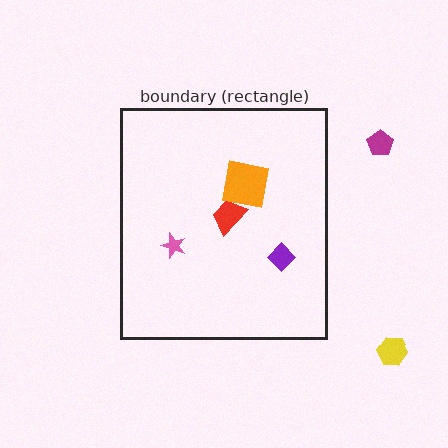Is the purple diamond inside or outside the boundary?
Inside.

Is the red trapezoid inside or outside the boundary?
Inside.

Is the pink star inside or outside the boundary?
Inside.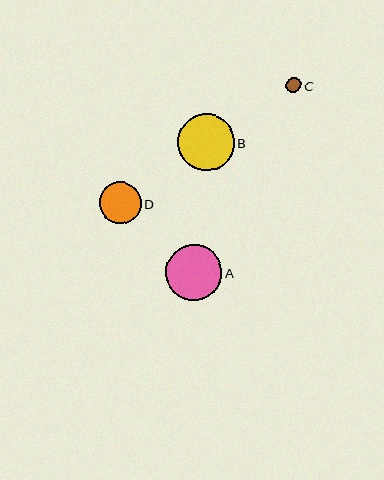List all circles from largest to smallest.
From largest to smallest: B, A, D, C.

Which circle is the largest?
Circle B is the largest with a size of approximately 57 pixels.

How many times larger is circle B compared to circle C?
Circle B is approximately 3.7 times the size of circle C.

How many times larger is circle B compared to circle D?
Circle B is approximately 1.3 times the size of circle D.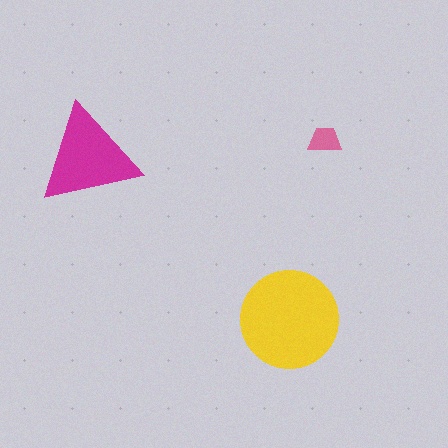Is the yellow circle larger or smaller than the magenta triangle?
Larger.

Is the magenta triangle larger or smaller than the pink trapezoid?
Larger.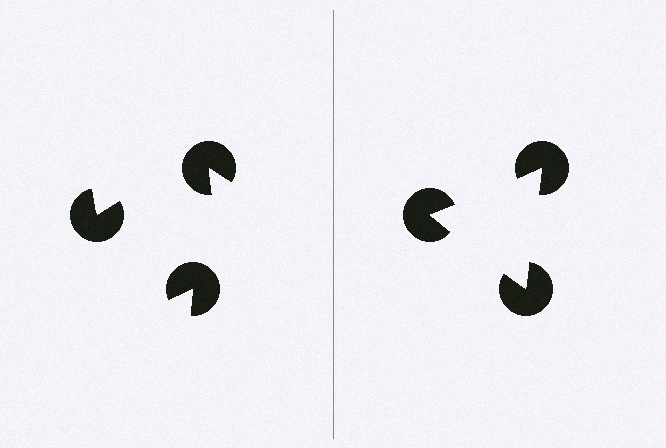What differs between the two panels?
The pac-man discs are positioned identically on both sides; only the wedge orientations differ. On the right they align to a triangle; on the left they are misaligned.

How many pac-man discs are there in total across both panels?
6 — 3 on each side.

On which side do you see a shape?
An illusory triangle appears on the right side. On the left side the wedge cuts are rotated, so no coherent shape forms.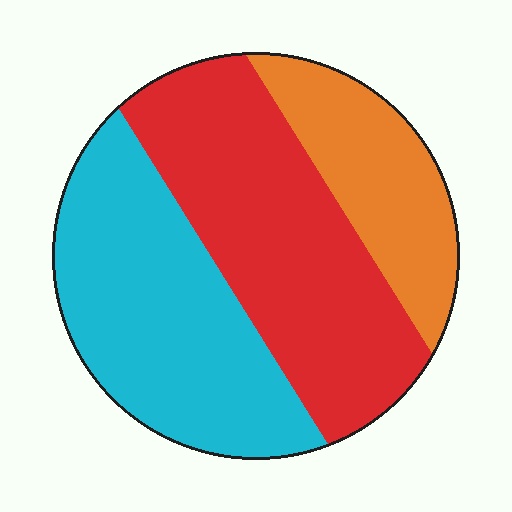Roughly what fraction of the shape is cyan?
Cyan takes up about three eighths (3/8) of the shape.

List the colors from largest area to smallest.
From largest to smallest: red, cyan, orange.